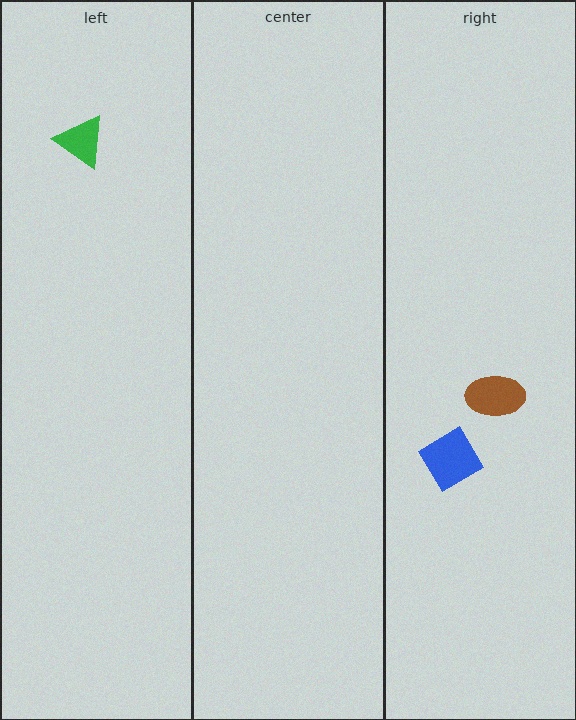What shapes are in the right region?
The brown ellipse, the blue diamond.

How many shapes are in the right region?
2.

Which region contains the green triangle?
The left region.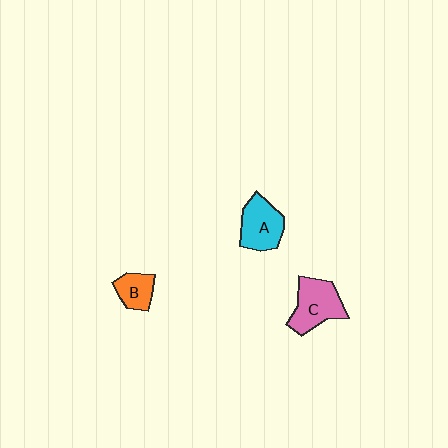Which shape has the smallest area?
Shape B (orange).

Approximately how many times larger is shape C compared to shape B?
Approximately 1.8 times.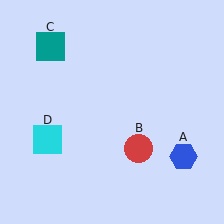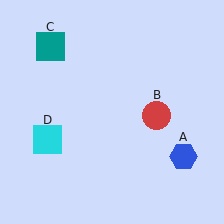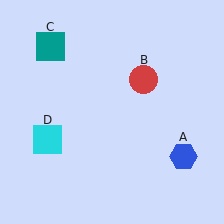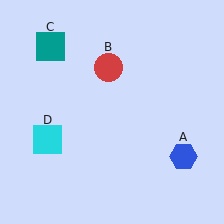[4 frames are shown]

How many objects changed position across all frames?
1 object changed position: red circle (object B).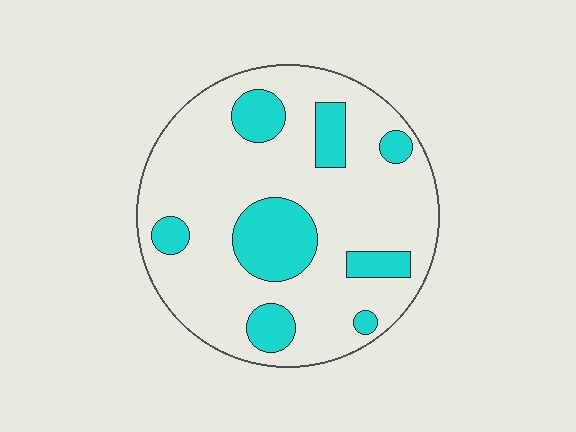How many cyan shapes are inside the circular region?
8.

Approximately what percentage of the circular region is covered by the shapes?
Approximately 25%.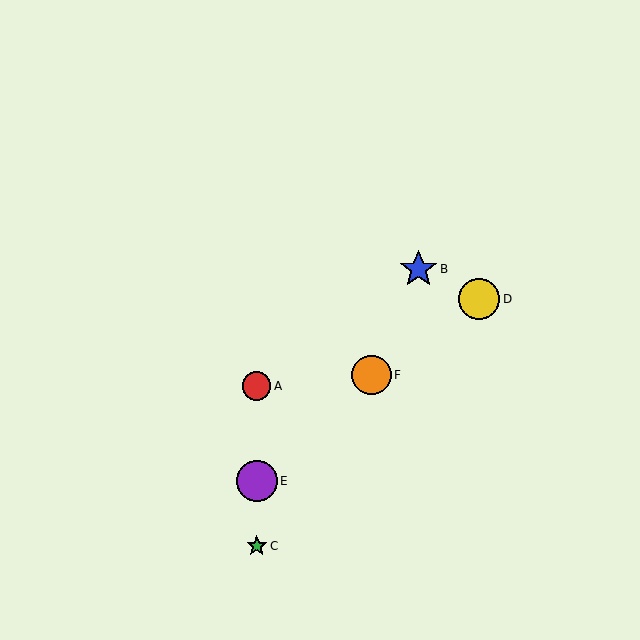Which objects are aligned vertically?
Objects A, C, E are aligned vertically.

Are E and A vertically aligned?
Yes, both are at x≈257.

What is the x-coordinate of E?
Object E is at x≈257.